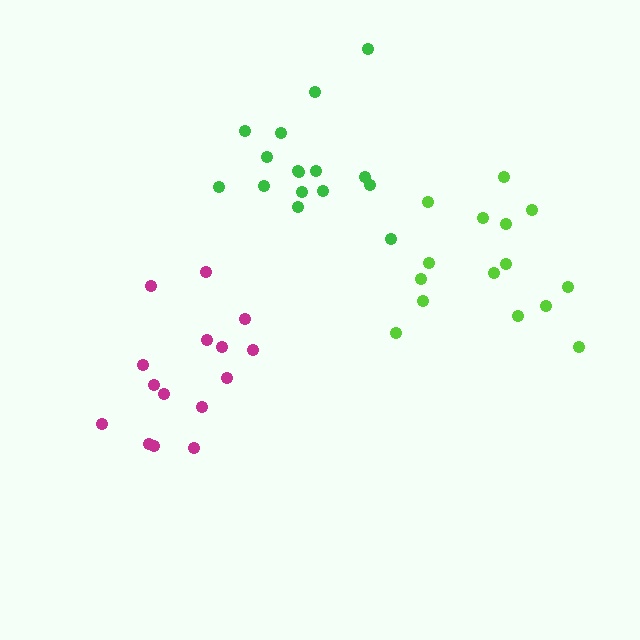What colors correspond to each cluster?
The clusters are colored: green, lime, magenta.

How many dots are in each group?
Group 1: 16 dots, Group 2: 15 dots, Group 3: 15 dots (46 total).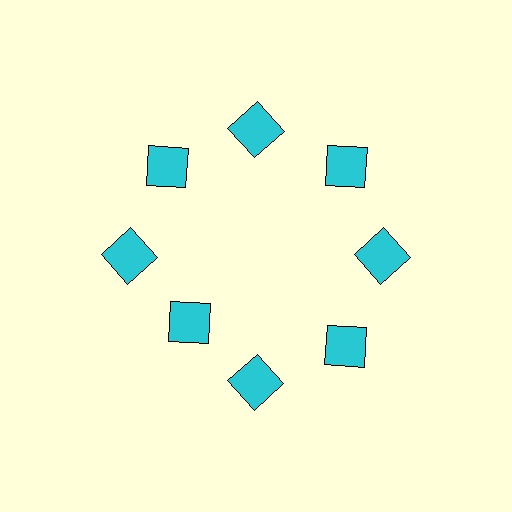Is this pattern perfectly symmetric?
No. The 8 cyan squares are arranged in a ring, but one element near the 8 o'clock position is pulled inward toward the center, breaking the 8-fold rotational symmetry.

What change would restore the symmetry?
The symmetry would be restored by moving it outward, back onto the ring so that all 8 squares sit at equal angles and equal distance from the center.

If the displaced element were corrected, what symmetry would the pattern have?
It would have 8-fold rotational symmetry — the pattern would map onto itself every 45 degrees.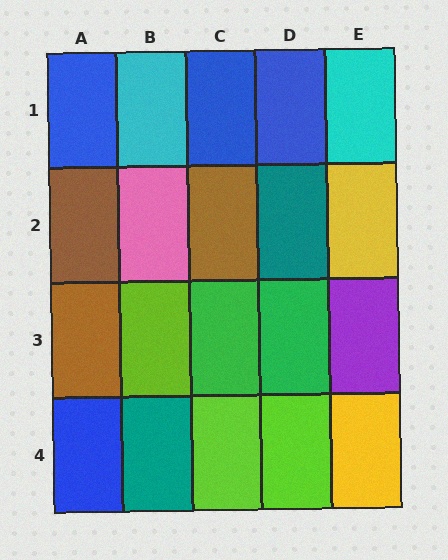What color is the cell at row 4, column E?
Yellow.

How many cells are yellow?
2 cells are yellow.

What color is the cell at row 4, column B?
Teal.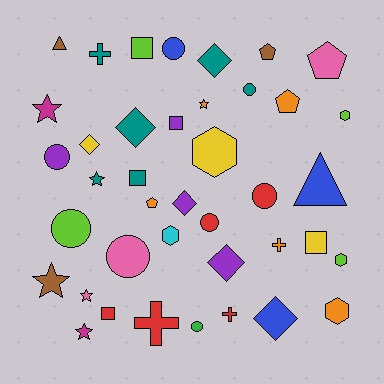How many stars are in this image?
There are 6 stars.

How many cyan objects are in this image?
There is 1 cyan object.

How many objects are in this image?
There are 40 objects.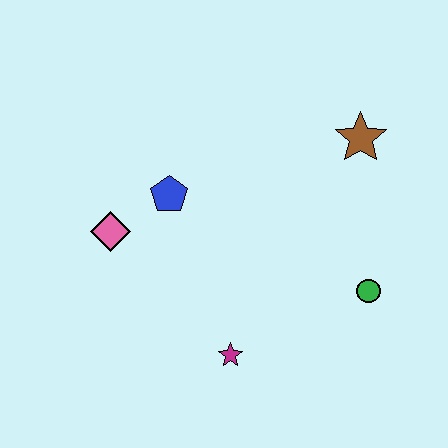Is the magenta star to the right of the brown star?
No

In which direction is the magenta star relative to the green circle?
The magenta star is to the left of the green circle.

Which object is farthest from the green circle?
The pink diamond is farthest from the green circle.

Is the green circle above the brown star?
No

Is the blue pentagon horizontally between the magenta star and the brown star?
No